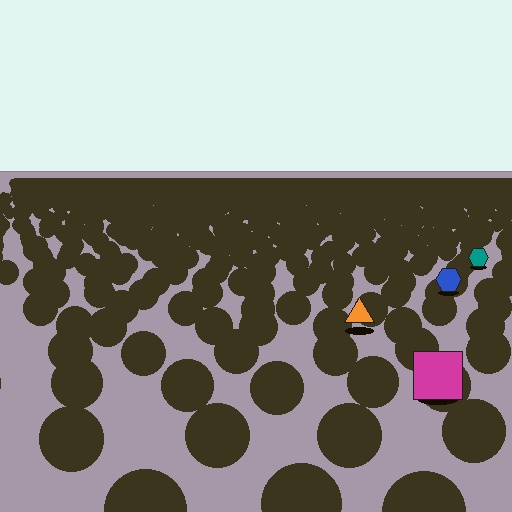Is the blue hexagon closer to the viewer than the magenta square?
No. The magenta square is closer — you can tell from the texture gradient: the ground texture is coarser near it.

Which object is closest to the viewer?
The magenta square is closest. The texture marks near it are larger and more spread out.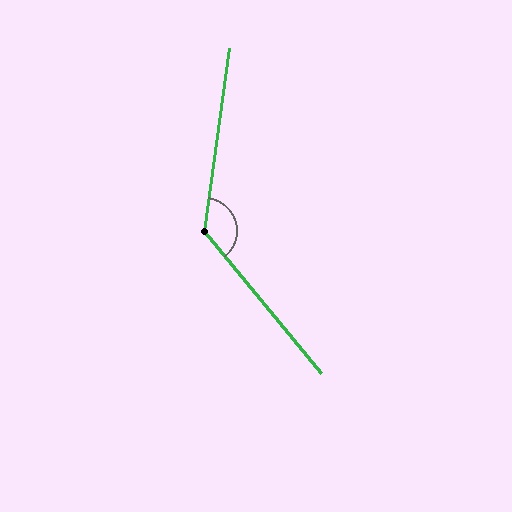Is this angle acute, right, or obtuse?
It is obtuse.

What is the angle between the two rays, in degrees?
Approximately 133 degrees.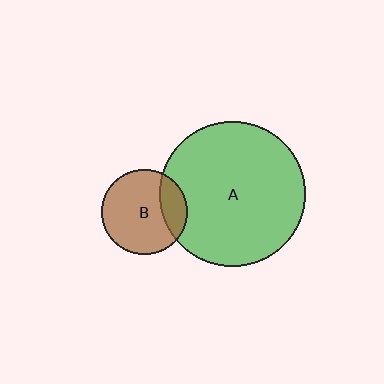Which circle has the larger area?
Circle A (green).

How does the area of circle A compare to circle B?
Approximately 2.9 times.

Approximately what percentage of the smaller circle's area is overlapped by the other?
Approximately 20%.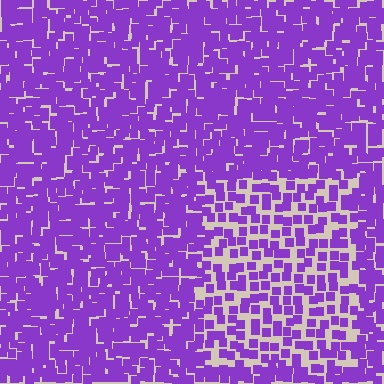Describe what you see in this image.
The image contains small purple elements arranged at two different densities. A rectangle-shaped region is visible where the elements are less densely packed than the surrounding area.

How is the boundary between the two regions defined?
The boundary is defined by a change in element density (approximately 1.9x ratio). All elements are the same color, size, and shape.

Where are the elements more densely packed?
The elements are more densely packed outside the rectangle boundary.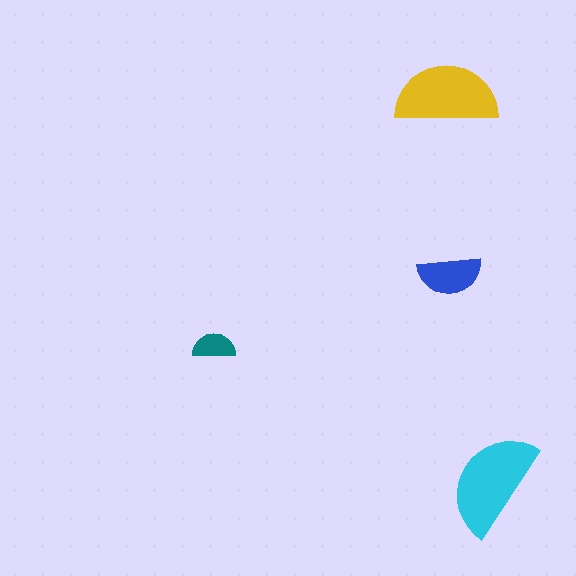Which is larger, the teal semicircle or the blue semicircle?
The blue one.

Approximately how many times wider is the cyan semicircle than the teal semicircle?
About 2.5 times wider.